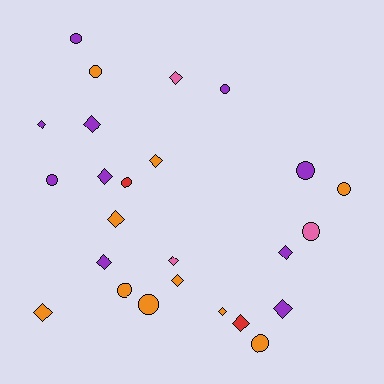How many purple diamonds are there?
There are 6 purple diamonds.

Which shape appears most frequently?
Diamond, with 14 objects.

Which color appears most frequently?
Purple, with 10 objects.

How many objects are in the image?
There are 25 objects.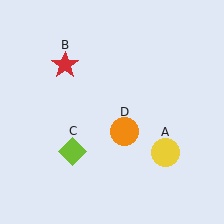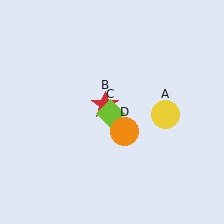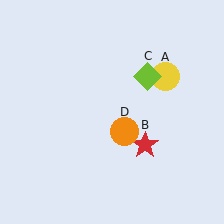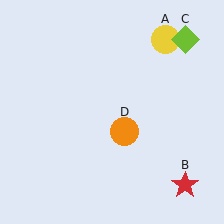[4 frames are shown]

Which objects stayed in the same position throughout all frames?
Orange circle (object D) remained stationary.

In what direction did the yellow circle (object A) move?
The yellow circle (object A) moved up.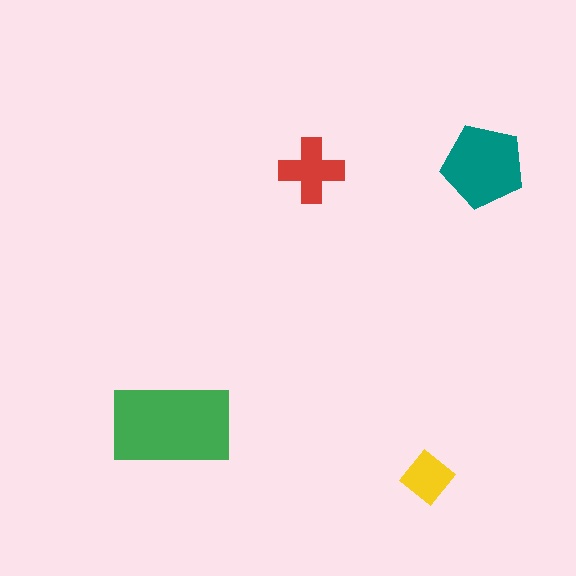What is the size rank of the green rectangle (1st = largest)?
1st.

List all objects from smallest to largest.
The yellow diamond, the red cross, the teal pentagon, the green rectangle.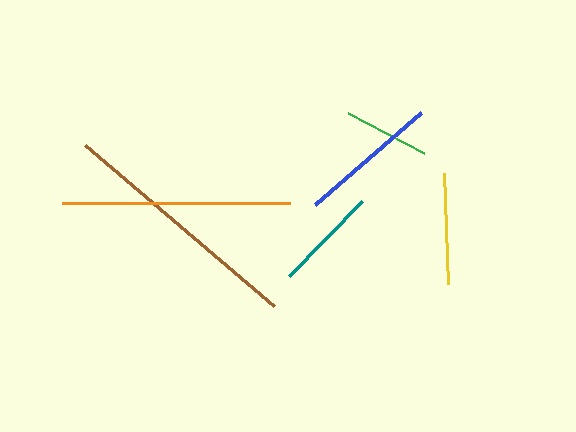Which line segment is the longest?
The brown line is the longest at approximately 249 pixels.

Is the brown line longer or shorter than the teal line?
The brown line is longer than the teal line.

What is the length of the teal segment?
The teal segment is approximately 105 pixels long.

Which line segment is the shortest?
The green line is the shortest at approximately 86 pixels.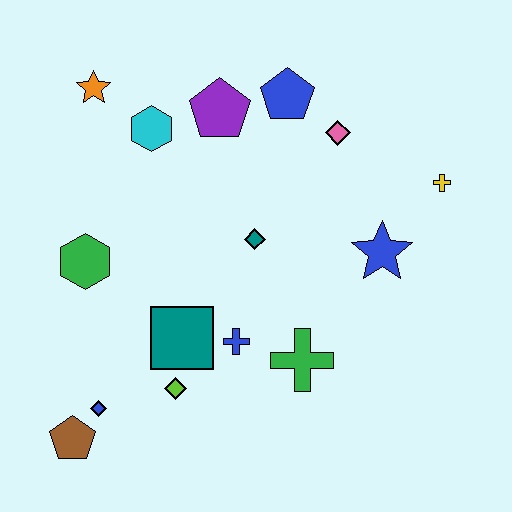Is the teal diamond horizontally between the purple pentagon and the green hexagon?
No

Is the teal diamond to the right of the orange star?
Yes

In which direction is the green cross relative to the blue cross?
The green cross is to the right of the blue cross.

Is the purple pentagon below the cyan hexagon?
No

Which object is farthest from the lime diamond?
The yellow cross is farthest from the lime diamond.